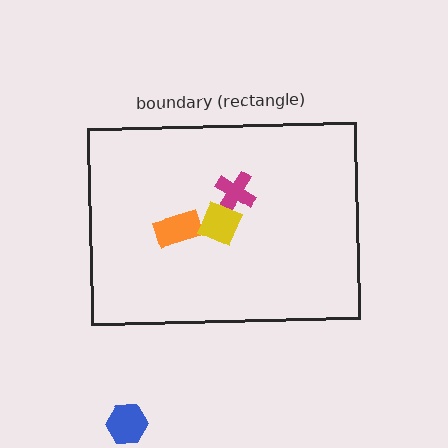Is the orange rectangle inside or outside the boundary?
Inside.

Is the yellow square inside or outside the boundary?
Inside.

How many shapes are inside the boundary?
3 inside, 1 outside.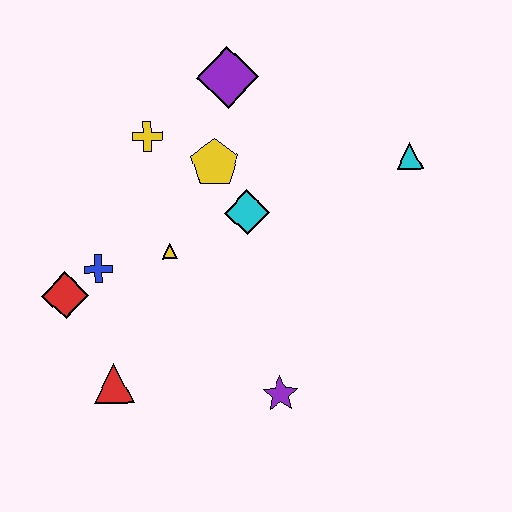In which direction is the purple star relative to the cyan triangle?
The purple star is below the cyan triangle.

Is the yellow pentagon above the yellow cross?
No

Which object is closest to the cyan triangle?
The cyan diamond is closest to the cyan triangle.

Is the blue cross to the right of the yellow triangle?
No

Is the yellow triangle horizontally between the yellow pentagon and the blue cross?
Yes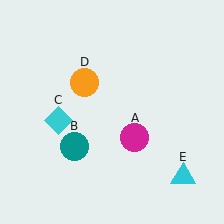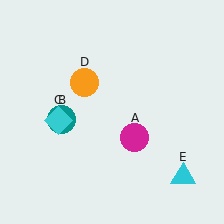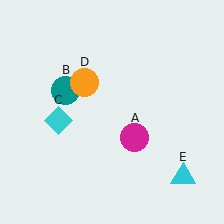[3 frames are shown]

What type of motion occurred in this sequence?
The teal circle (object B) rotated clockwise around the center of the scene.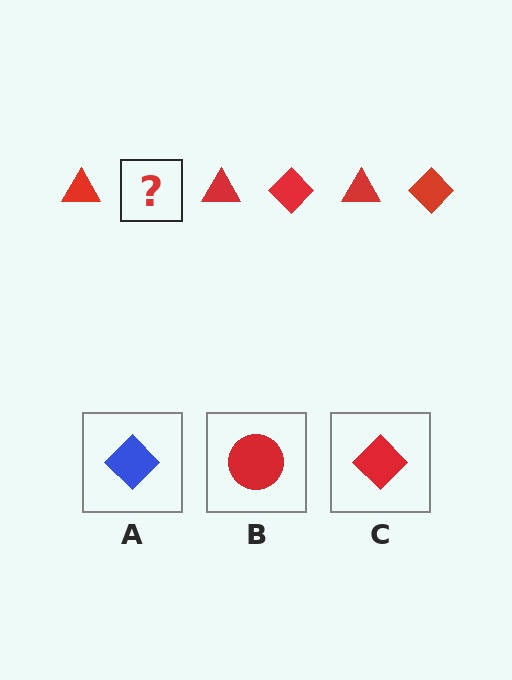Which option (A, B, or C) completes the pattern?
C.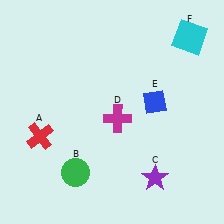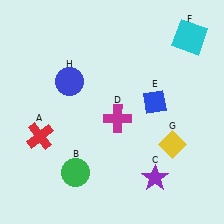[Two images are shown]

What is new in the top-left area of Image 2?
A blue circle (H) was added in the top-left area of Image 2.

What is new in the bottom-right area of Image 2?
A yellow diamond (G) was added in the bottom-right area of Image 2.